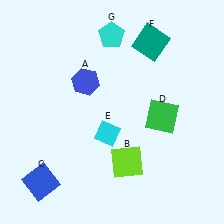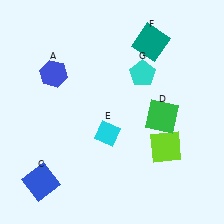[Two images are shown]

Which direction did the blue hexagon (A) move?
The blue hexagon (A) moved left.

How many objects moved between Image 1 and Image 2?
3 objects moved between the two images.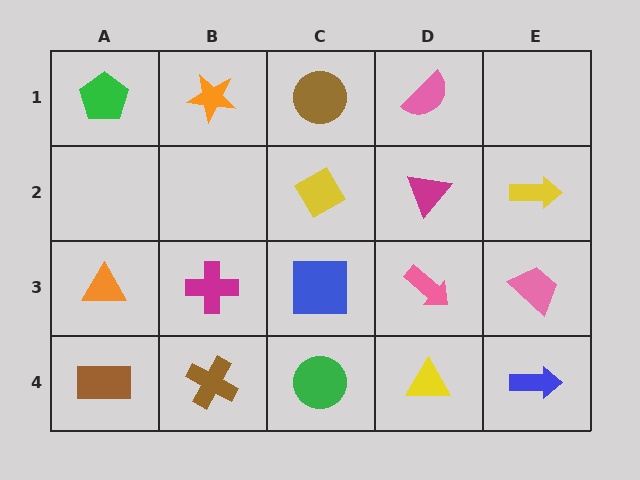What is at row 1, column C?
A brown circle.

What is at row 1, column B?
An orange star.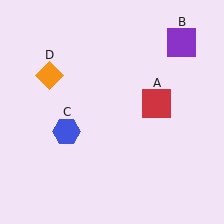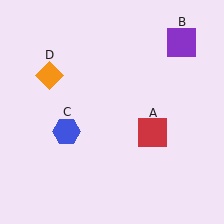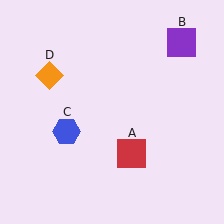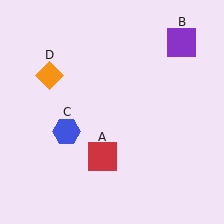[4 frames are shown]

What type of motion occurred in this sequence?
The red square (object A) rotated clockwise around the center of the scene.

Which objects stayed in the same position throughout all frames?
Purple square (object B) and blue hexagon (object C) and orange diamond (object D) remained stationary.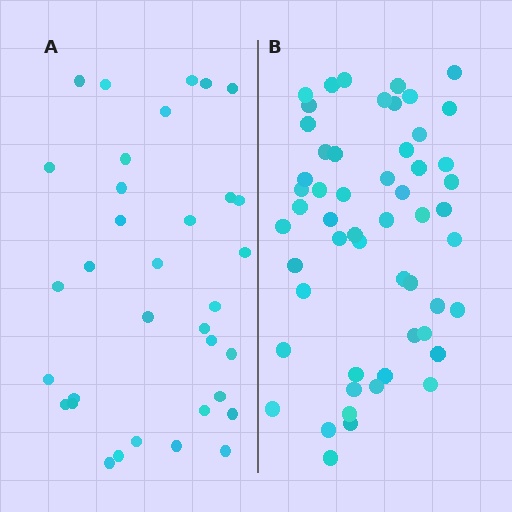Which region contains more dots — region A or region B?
Region B (the right region) has more dots.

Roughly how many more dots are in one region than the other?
Region B has approximately 20 more dots than region A.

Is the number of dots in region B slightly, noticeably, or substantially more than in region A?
Region B has substantially more. The ratio is roughly 1.6 to 1.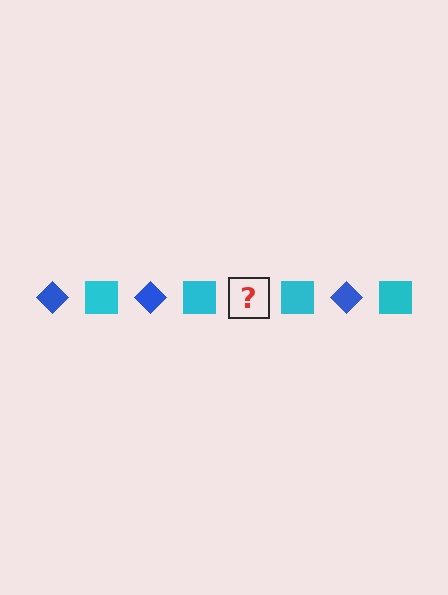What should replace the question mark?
The question mark should be replaced with a blue diamond.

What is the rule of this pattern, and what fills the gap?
The rule is that the pattern alternates between blue diamond and cyan square. The gap should be filled with a blue diamond.